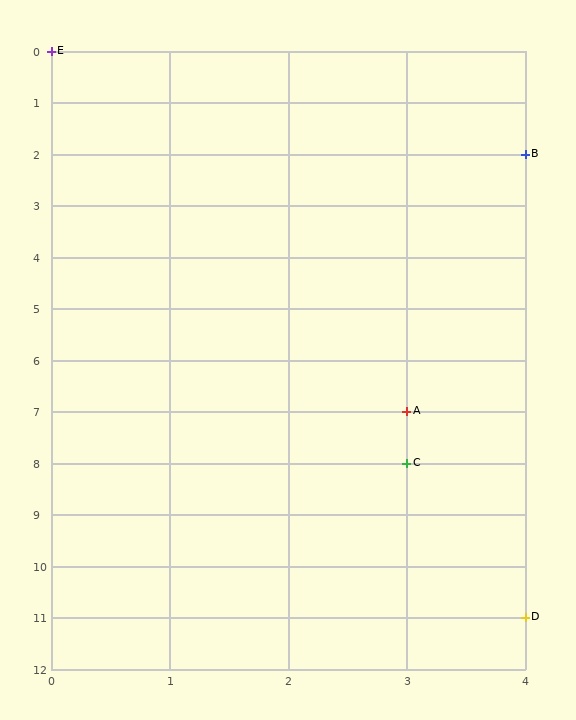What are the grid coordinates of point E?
Point E is at grid coordinates (0, 0).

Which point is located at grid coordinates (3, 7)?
Point A is at (3, 7).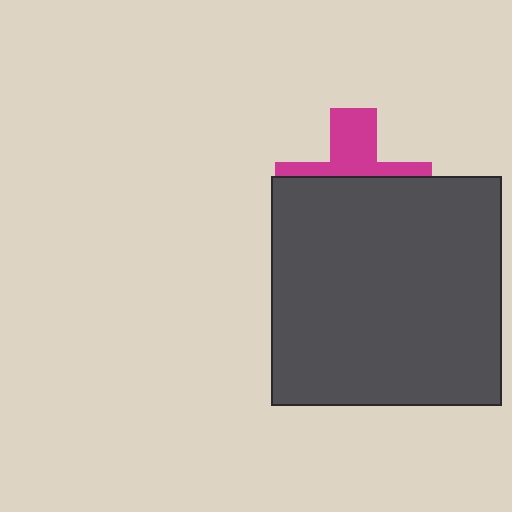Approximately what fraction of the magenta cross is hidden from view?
Roughly 63% of the magenta cross is hidden behind the dark gray square.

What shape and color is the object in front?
The object in front is a dark gray square.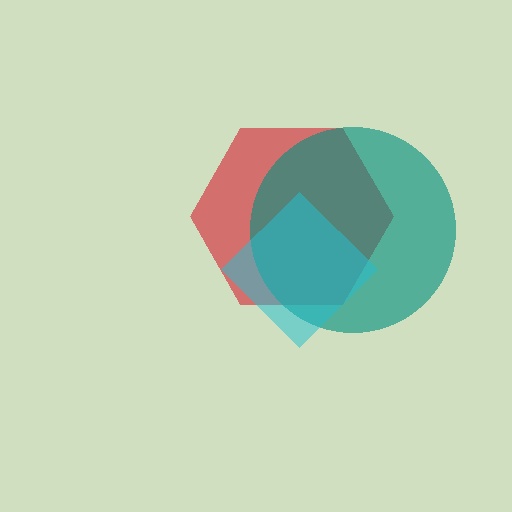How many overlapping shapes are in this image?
There are 3 overlapping shapes in the image.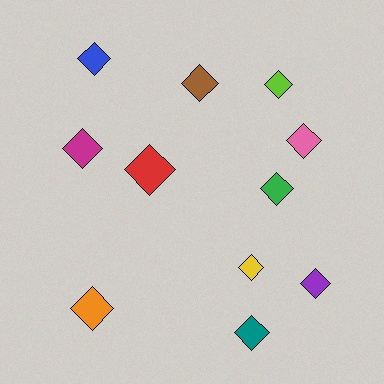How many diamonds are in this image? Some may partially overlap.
There are 11 diamonds.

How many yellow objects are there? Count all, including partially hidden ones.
There is 1 yellow object.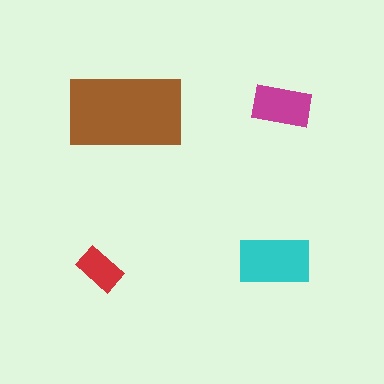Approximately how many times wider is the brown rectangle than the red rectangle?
About 2.5 times wider.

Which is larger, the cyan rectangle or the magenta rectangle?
The cyan one.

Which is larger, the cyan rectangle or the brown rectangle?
The brown one.